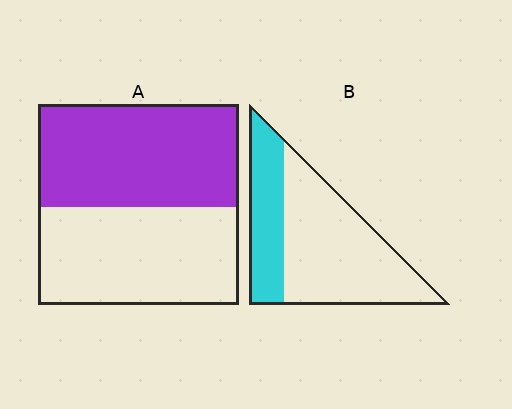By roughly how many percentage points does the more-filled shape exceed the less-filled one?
By roughly 20 percentage points (A over B).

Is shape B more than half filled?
No.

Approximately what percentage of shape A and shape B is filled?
A is approximately 50% and B is approximately 30%.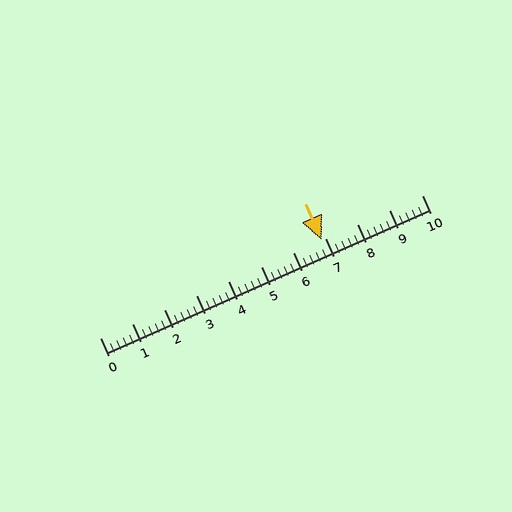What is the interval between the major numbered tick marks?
The major tick marks are spaced 1 units apart.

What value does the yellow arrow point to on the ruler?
The yellow arrow points to approximately 6.9.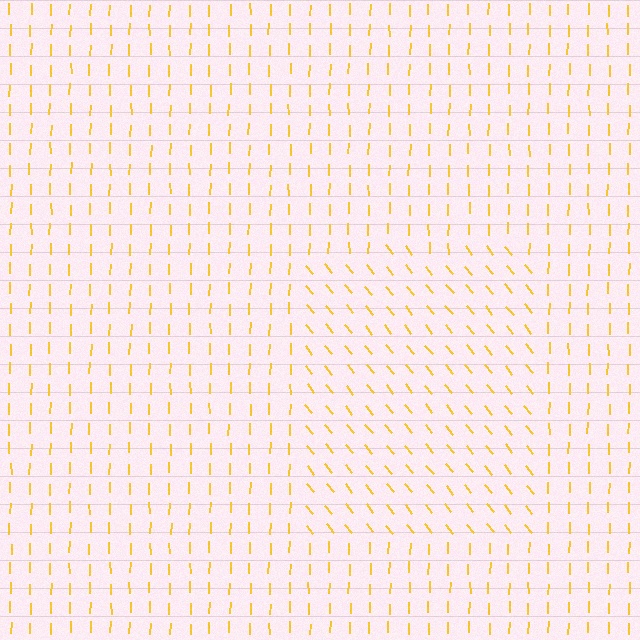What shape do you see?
I see a rectangle.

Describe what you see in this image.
The image is filled with small yellow line segments. A rectangle region in the image has lines oriented differently from the surrounding lines, creating a visible texture boundary.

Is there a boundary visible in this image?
Yes, there is a texture boundary formed by a change in line orientation.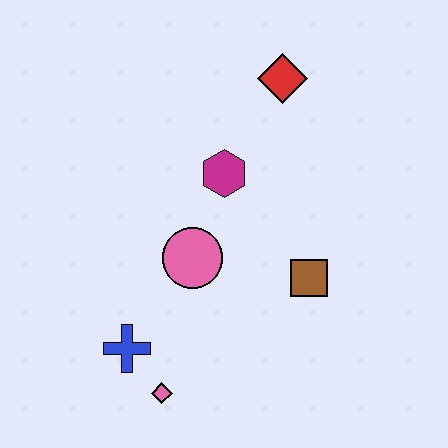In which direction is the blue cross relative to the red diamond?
The blue cross is below the red diamond.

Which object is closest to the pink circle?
The magenta hexagon is closest to the pink circle.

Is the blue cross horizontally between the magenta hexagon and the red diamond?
No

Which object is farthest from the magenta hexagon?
The pink diamond is farthest from the magenta hexagon.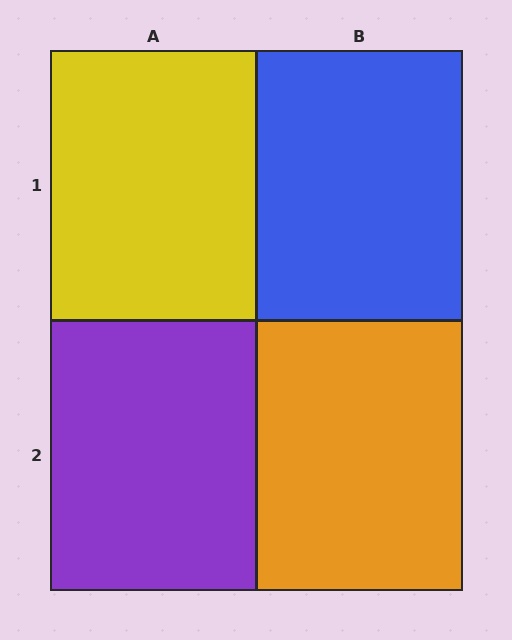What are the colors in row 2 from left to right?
Purple, orange.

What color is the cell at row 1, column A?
Yellow.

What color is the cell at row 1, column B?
Blue.